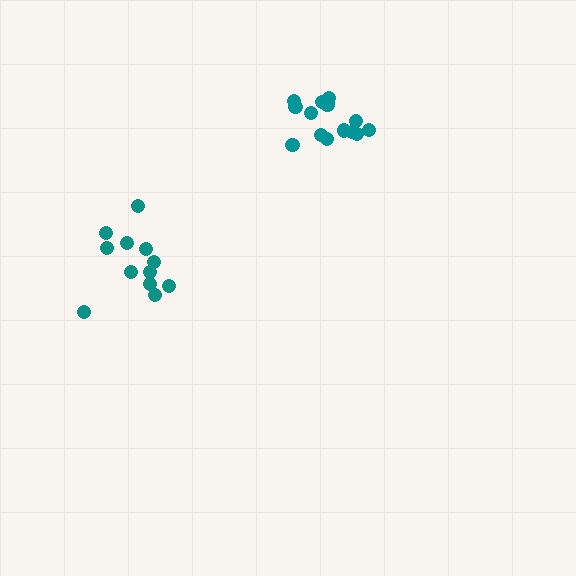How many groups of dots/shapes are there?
There are 2 groups.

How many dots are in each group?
Group 1: 15 dots, Group 2: 12 dots (27 total).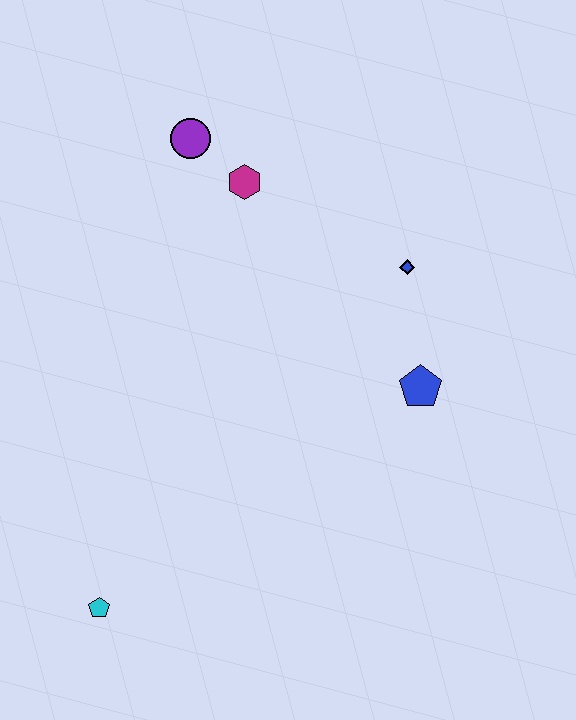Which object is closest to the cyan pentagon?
The blue pentagon is closest to the cyan pentagon.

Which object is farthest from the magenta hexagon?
The cyan pentagon is farthest from the magenta hexagon.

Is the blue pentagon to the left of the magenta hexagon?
No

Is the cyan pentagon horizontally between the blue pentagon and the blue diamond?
No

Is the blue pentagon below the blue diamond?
Yes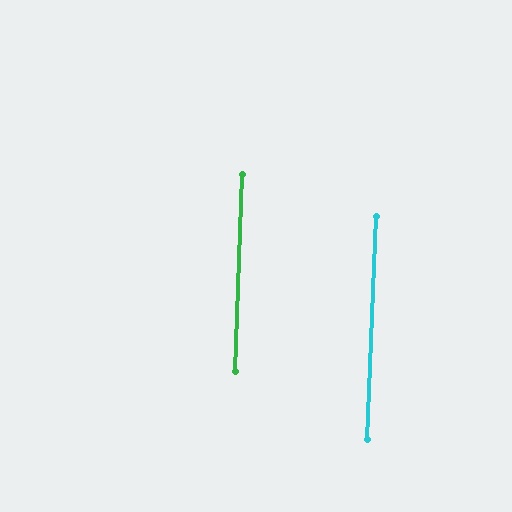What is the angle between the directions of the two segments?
Approximately 0 degrees.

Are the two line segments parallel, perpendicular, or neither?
Parallel — their directions differ by only 0.1°.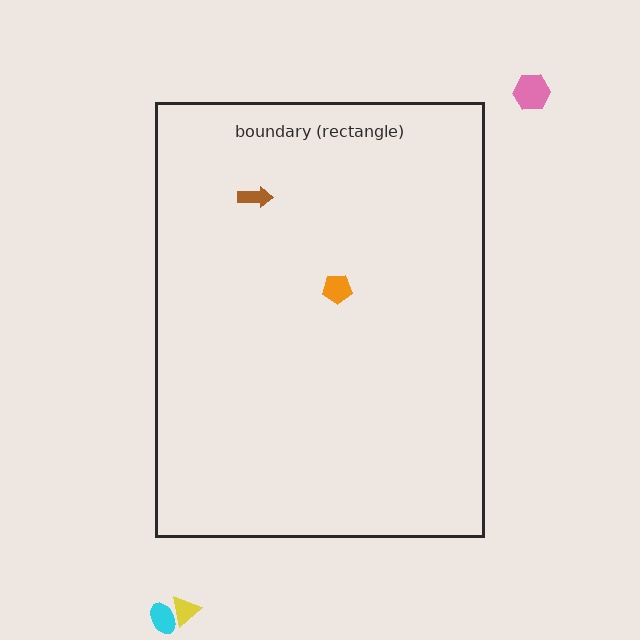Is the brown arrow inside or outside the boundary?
Inside.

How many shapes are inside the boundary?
2 inside, 3 outside.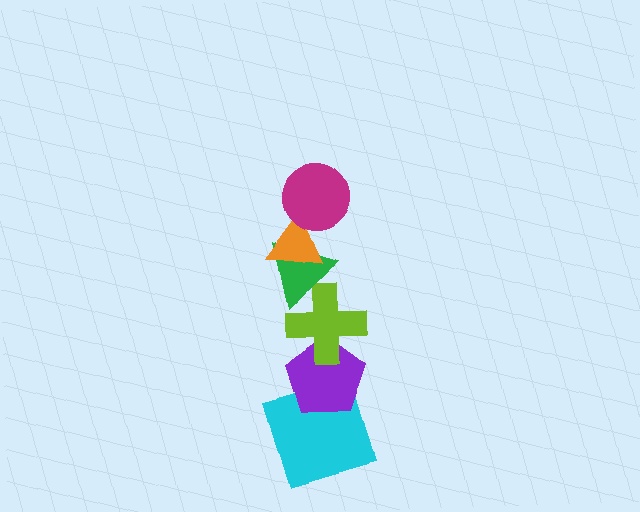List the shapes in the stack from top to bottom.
From top to bottom: the magenta circle, the orange triangle, the green triangle, the lime cross, the purple pentagon, the cyan square.